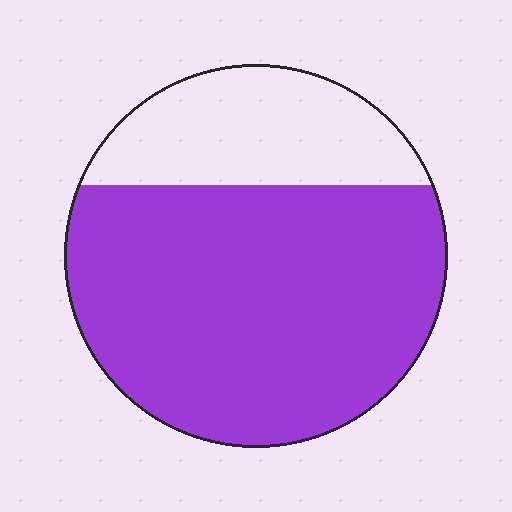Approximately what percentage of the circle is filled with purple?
Approximately 75%.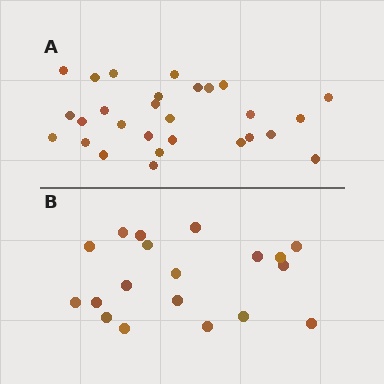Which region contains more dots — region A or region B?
Region A (the top region) has more dots.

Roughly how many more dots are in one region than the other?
Region A has roughly 8 or so more dots than region B.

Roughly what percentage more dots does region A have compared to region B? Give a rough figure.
About 45% more.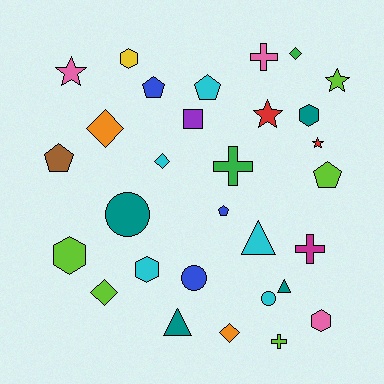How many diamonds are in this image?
There are 5 diamonds.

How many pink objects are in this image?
There are 3 pink objects.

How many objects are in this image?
There are 30 objects.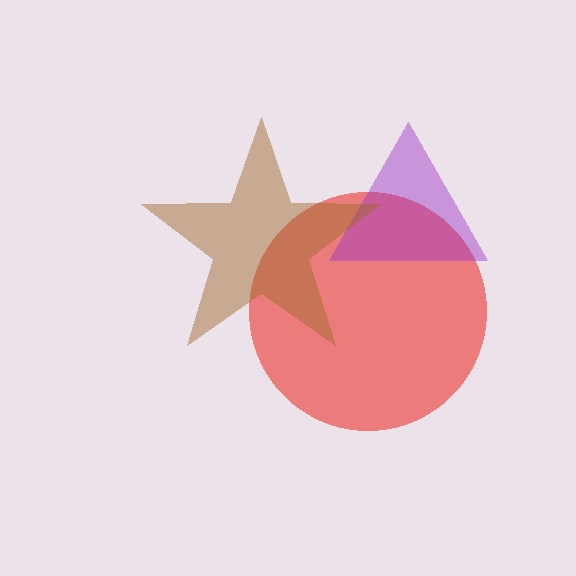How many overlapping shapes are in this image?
There are 3 overlapping shapes in the image.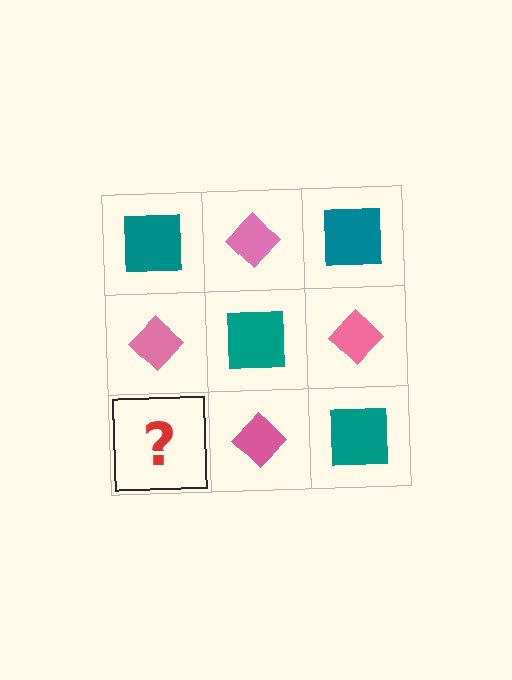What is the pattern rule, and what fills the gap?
The rule is that it alternates teal square and pink diamond in a checkerboard pattern. The gap should be filled with a teal square.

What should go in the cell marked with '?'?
The missing cell should contain a teal square.